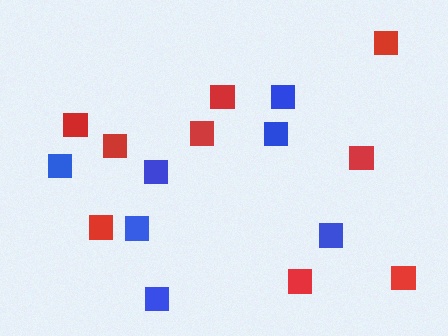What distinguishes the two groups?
There are 2 groups: one group of red squares (9) and one group of blue squares (7).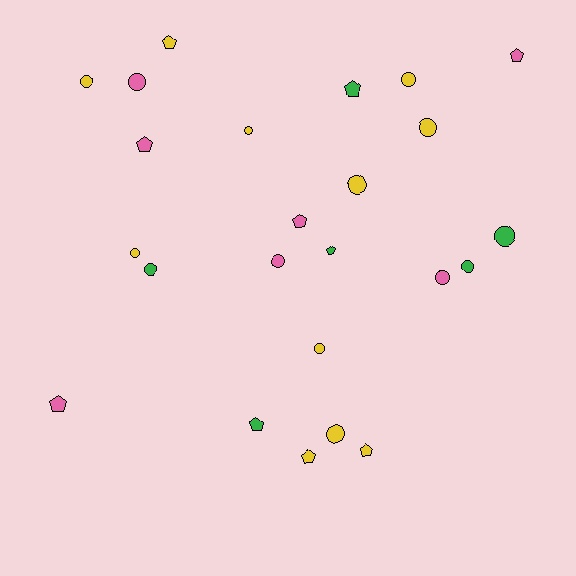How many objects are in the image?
There are 24 objects.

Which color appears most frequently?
Yellow, with 11 objects.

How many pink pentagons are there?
There are 4 pink pentagons.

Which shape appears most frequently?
Circle, with 14 objects.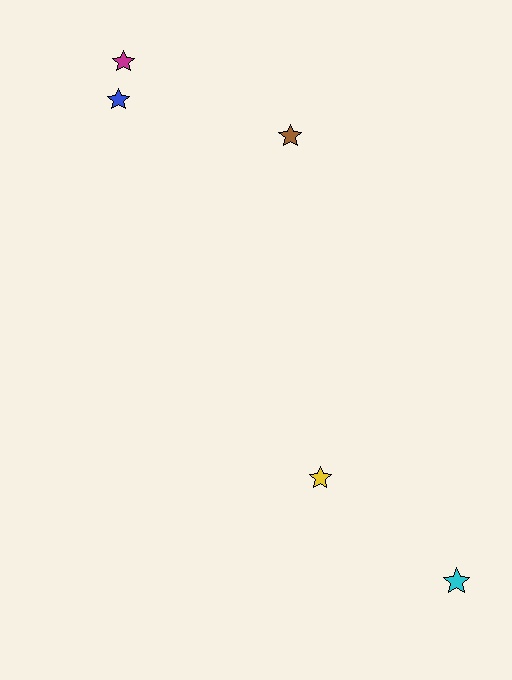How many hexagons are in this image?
There are no hexagons.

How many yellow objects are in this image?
There is 1 yellow object.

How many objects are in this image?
There are 5 objects.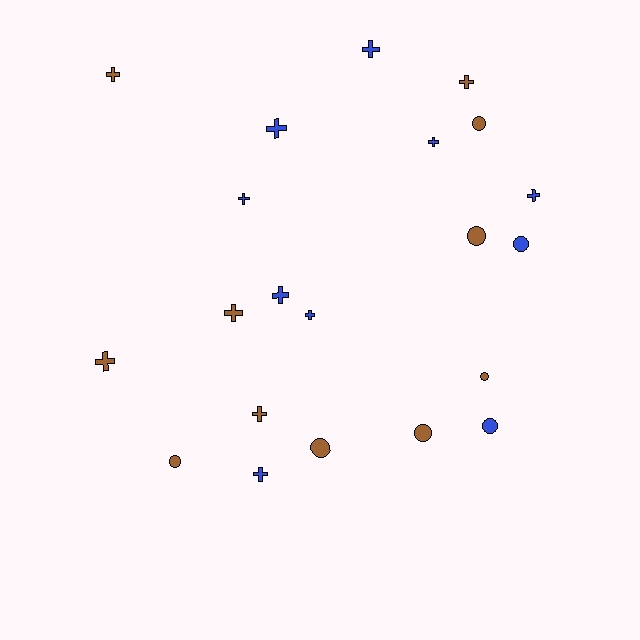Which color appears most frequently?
Brown, with 11 objects.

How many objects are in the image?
There are 21 objects.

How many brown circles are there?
There are 6 brown circles.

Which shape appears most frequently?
Cross, with 13 objects.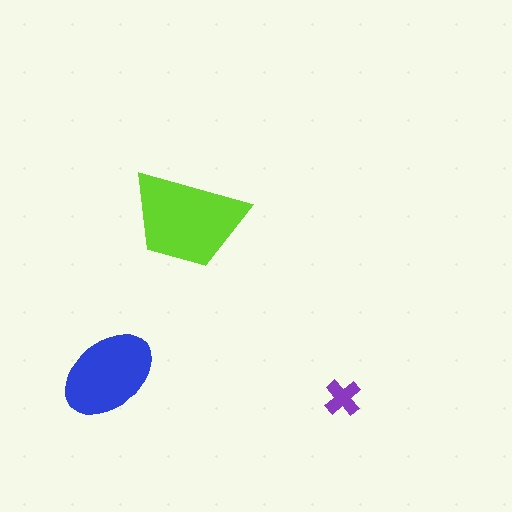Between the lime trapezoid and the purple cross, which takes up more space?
The lime trapezoid.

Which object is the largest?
The lime trapezoid.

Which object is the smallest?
The purple cross.